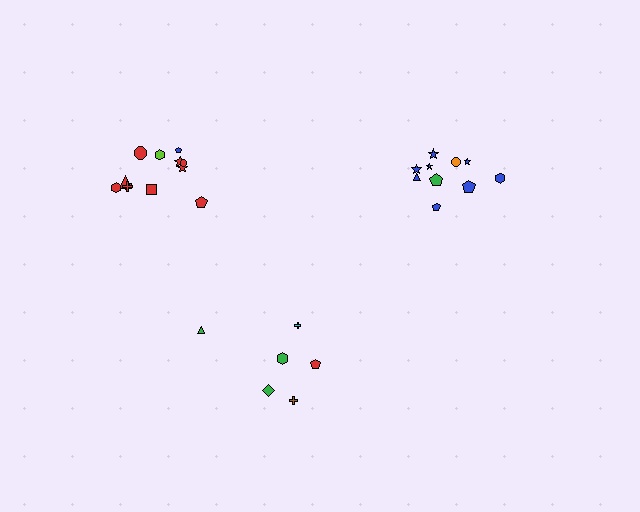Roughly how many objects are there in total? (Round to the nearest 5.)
Roughly 30 objects in total.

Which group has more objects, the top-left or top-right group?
The top-left group.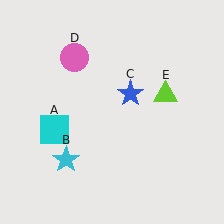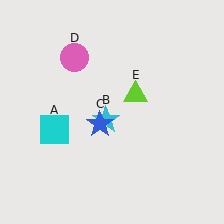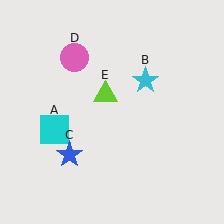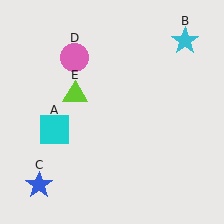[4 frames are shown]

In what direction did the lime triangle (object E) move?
The lime triangle (object E) moved left.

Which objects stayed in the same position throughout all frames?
Cyan square (object A) and pink circle (object D) remained stationary.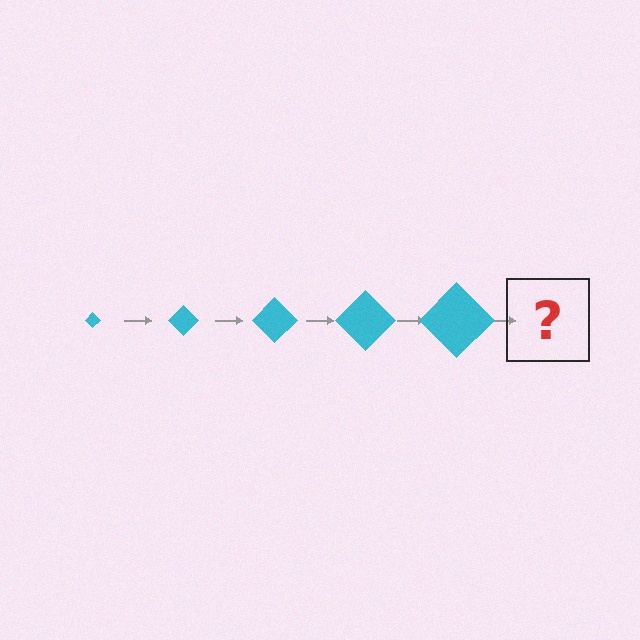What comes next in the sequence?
The next element should be a cyan diamond, larger than the previous one.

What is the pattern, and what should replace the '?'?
The pattern is that the diamond gets progressively larger each step. The '?' should be a cyan diamond, larger than the previous one.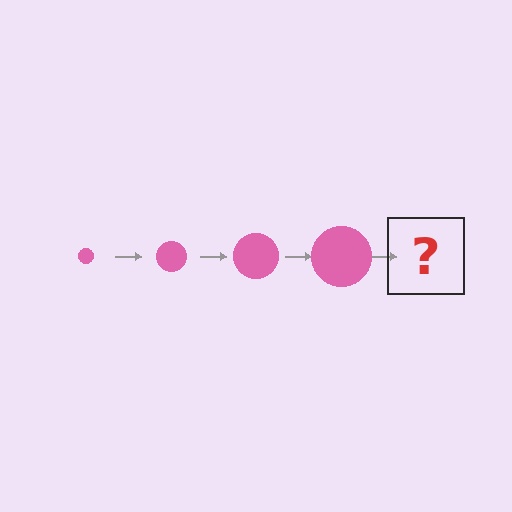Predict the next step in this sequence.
The next step is a pink circle, larger than the previous one.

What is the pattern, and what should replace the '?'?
The pattern is that the circle gets progressively larger each step. The '?' should be a pink circle, larger than the previous one.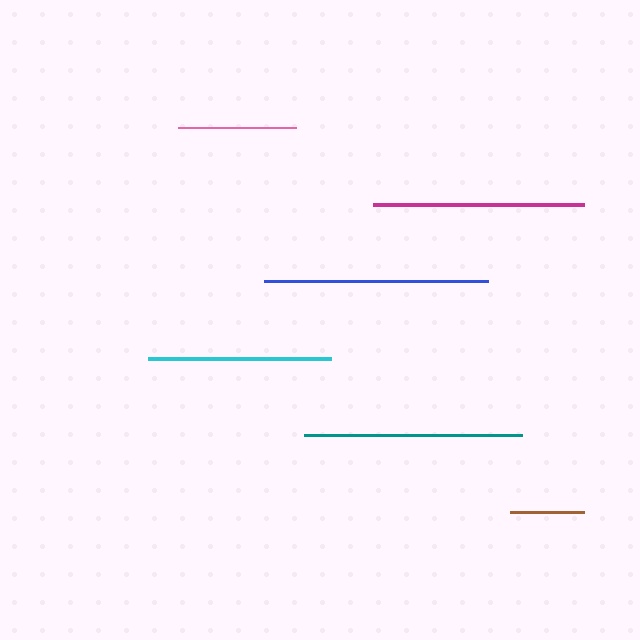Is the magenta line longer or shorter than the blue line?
The blue line is longer than the magenta line.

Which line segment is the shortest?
The brown line is the shortest at approximately 73 pixels.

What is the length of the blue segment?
The blue segment is approximately 223 pixels long.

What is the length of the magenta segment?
The magenta segment is approximately 210 pixels long.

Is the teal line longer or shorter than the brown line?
The teal line is longer than the brown line.